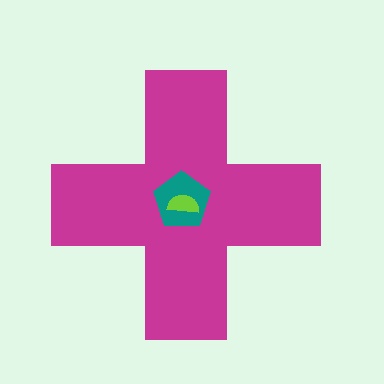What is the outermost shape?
The magenta cross.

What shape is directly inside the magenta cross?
The teal pentagon.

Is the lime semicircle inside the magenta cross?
Yes.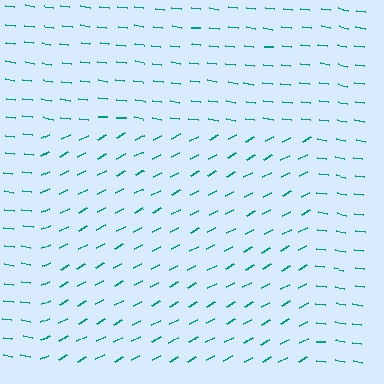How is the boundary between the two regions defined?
The boundary is defined purely by a change in line orientation (approximately 35 degrees difference). All lines are the same color and thickness.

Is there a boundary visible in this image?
Yes, there is a texture boundary formed by a change in line orientation.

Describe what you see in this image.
The image is filled with small teal line segments. A rectangle region in the image has lines oriented differently from the surrounding lines, creating a visible texture boundary.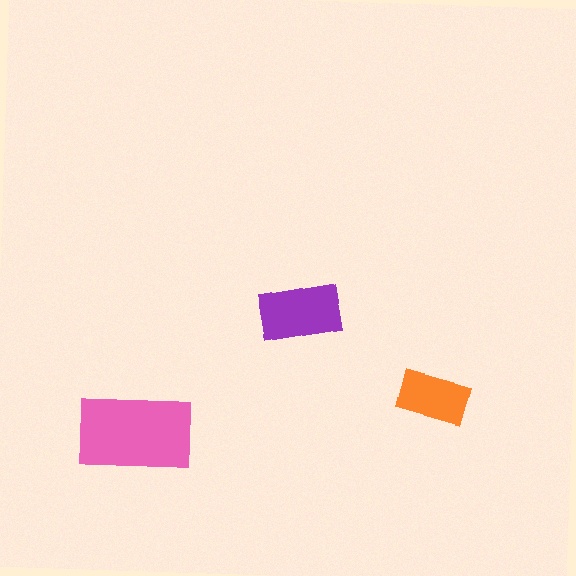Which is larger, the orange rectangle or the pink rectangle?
The pink one.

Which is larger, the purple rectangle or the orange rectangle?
The purple one.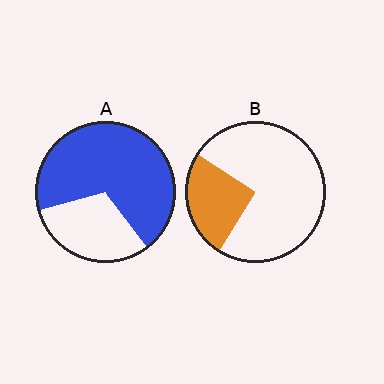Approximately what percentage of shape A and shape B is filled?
A is approximately 70% and B is approximately 25%.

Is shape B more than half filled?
No.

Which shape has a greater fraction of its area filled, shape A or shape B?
Shape A.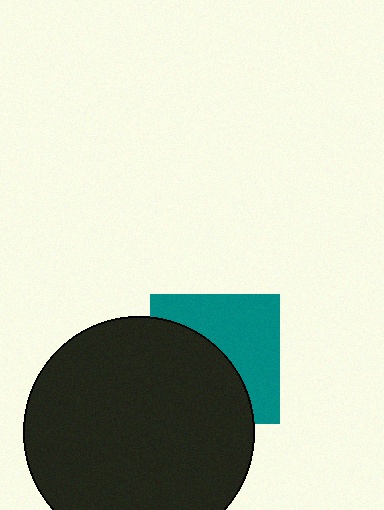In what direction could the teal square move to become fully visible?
The teal square could move toward the upper-right. That would shift it out from behind the black circle entirely.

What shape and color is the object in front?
The object in front is a black circle.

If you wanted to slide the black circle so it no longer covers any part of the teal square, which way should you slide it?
Slide it toward the lower-left — that is the most direct way to separate the two shapes.